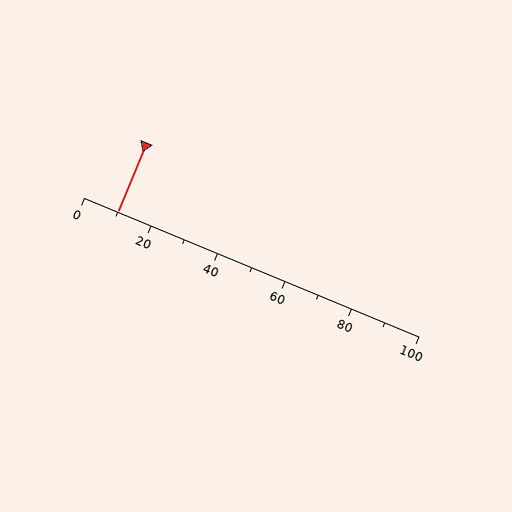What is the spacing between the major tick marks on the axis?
The major ticks are spaced 20 apart.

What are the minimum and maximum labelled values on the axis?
The axis runs from 0 to 100.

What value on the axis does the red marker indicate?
The marker indicates approximately 10.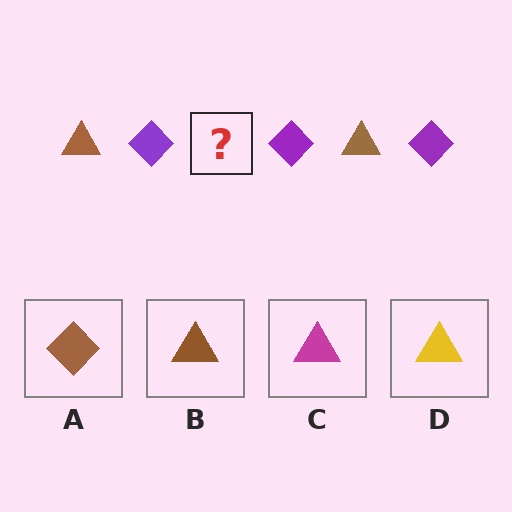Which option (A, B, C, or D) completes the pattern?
B.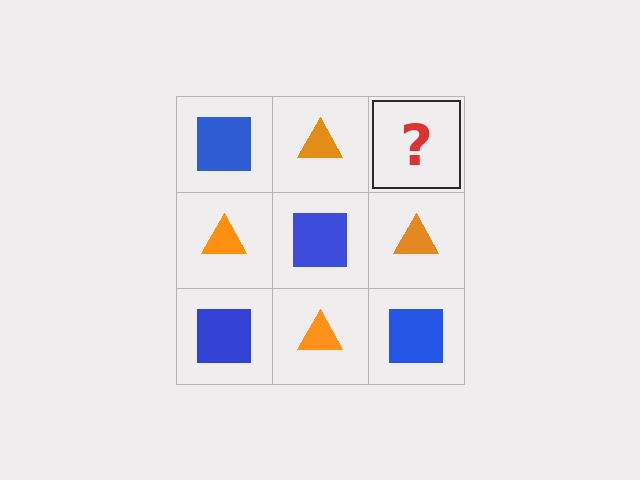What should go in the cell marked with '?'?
The missing cell should contain a blue square.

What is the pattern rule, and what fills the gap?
The rule is that it alternates blue square and orange triangle in a checkerboard pattern. The gap should be filled with a blue square.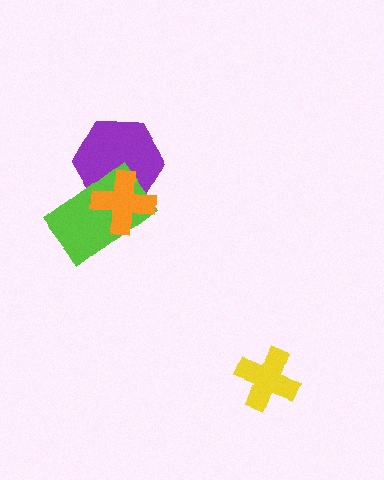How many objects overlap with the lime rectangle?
2 objects overlap with the lime rectangle.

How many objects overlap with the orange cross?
2 objects overlap with the orange cross.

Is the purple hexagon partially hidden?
Yes, it is partially covered by another shape.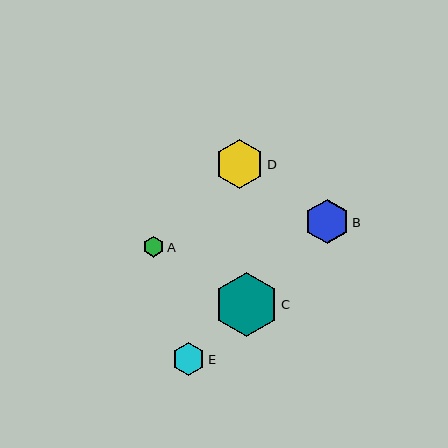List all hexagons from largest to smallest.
From largest to smallest: C, D, B, E, A.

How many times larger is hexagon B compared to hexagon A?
Hexagon B is approximately 2.1 times the size of hexagon A.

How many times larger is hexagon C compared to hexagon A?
Hexagon C is approximately 3.1 times the size of hexagon A.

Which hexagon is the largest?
Hexagon C is the largest with a size of approximately 64 pixels.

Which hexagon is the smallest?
Hexagon A is the smallest with a size of approximately 21 pixels.